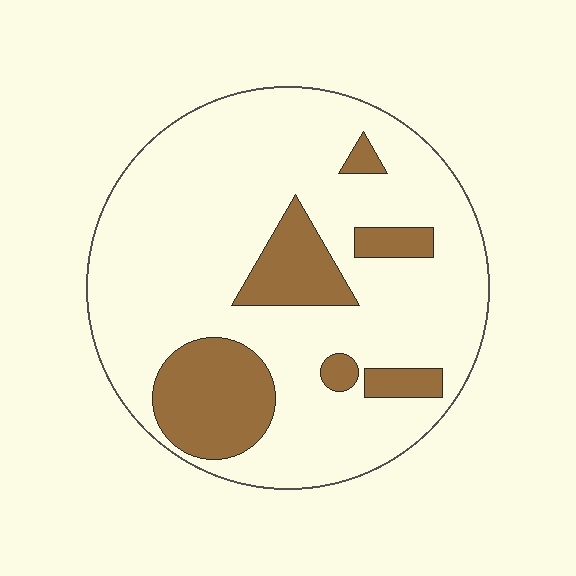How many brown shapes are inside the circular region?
6.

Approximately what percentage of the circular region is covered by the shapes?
Approximately 20%.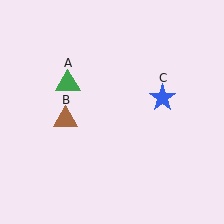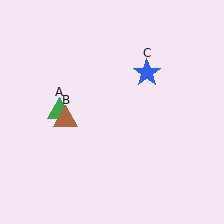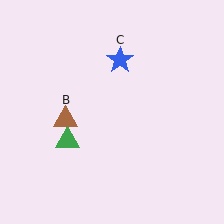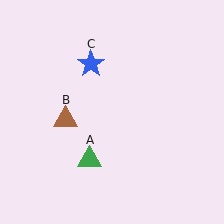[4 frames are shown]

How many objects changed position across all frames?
2 objects changed position: green triangle (object A), blue star (object C).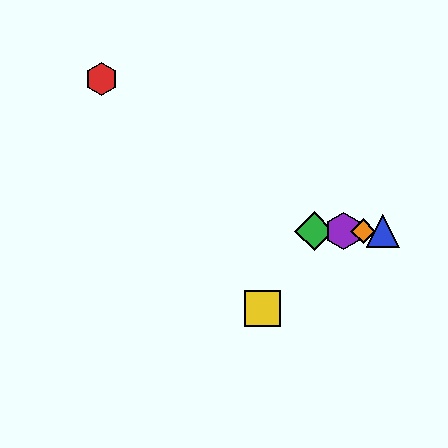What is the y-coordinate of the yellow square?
The yellow square is at y≈308.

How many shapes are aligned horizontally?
4 shapes (the blue triangle, the green diamond, the purple hexagon, the orange diamond) are aligned horizontally.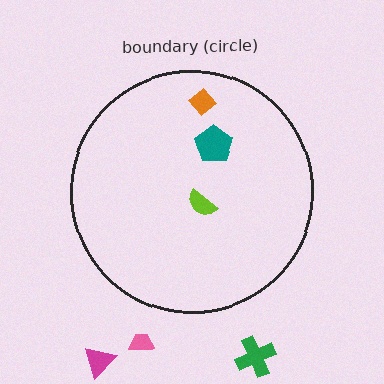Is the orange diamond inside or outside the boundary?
Inside.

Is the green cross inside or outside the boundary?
Outside.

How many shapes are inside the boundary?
3 inside, 3 outside.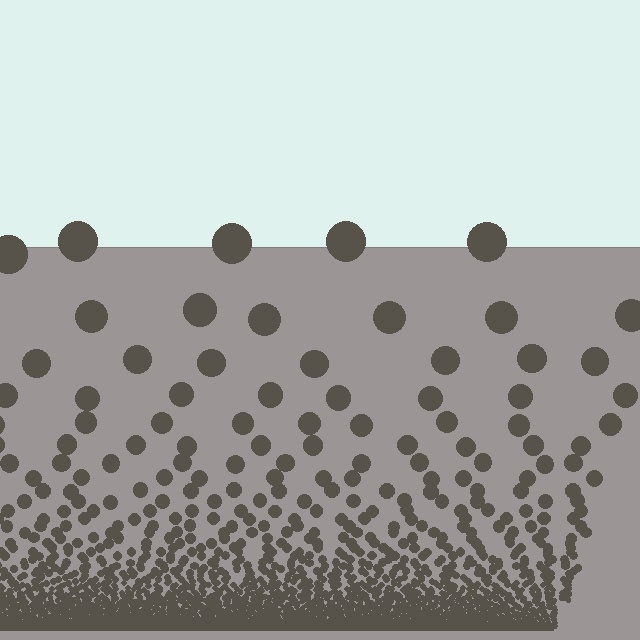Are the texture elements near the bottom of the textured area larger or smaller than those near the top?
Smaller. The gradient is inverted — elements near the bottom are smaller and denser.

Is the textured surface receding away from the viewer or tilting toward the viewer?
The surface appears to tilt toward the viewer. Texture elements get larger and sparser toward the top.